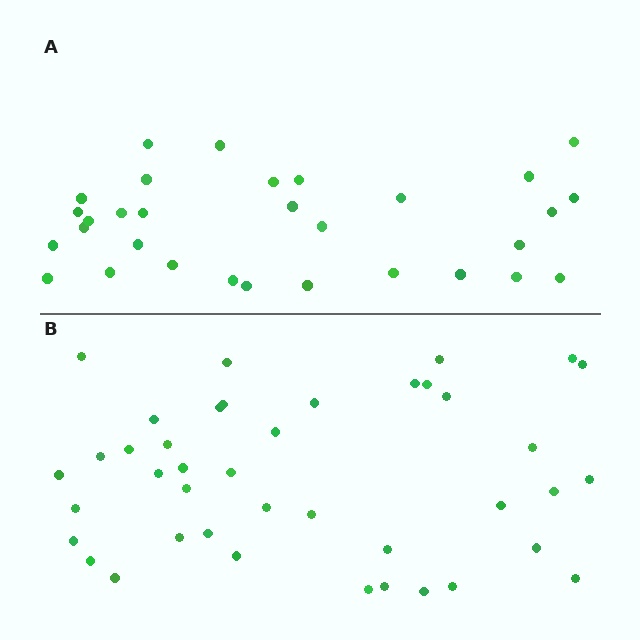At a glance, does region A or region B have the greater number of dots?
Region B (the bottom region) has more dots.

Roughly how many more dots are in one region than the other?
Region B has roughly 10 or so more dots than region A.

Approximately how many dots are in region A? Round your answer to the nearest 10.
About 30 dots. (The exact count is 31, which rounds to 30.)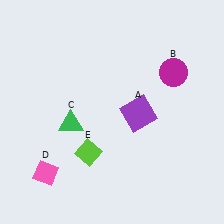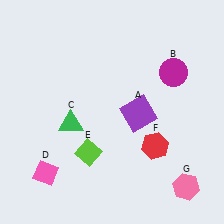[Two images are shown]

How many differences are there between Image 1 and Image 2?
There are 2 differences between the two images.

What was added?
A red hexagon (F), a pink hexagon (G) were added in Image 2.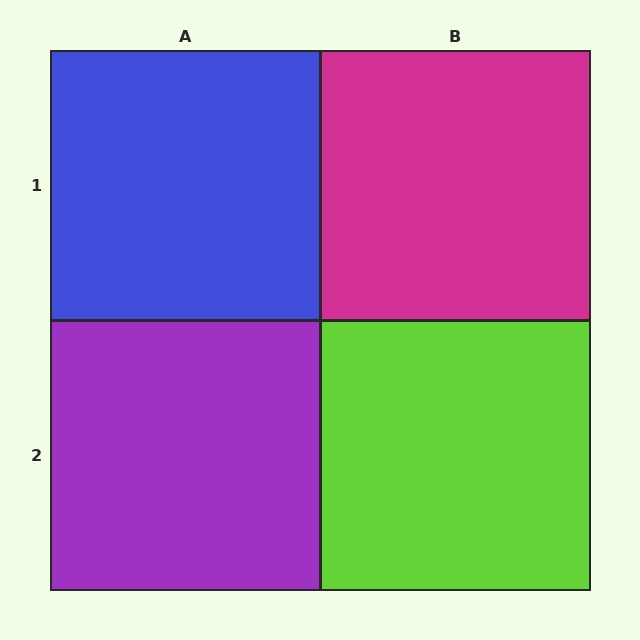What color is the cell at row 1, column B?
Magenta.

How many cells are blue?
1 cell is blue.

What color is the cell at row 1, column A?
Blue.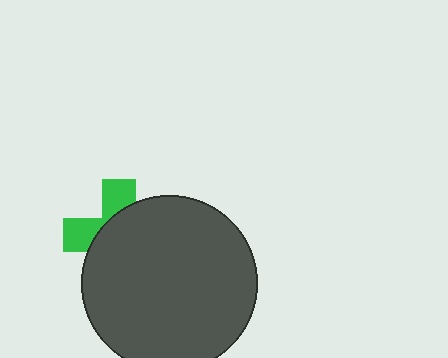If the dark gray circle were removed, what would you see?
You would see the complete green cross.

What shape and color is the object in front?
The object in front is a dark gray circle.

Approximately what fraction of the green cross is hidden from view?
Roughly 65% of the green cross is hidden behind the dark gray circle.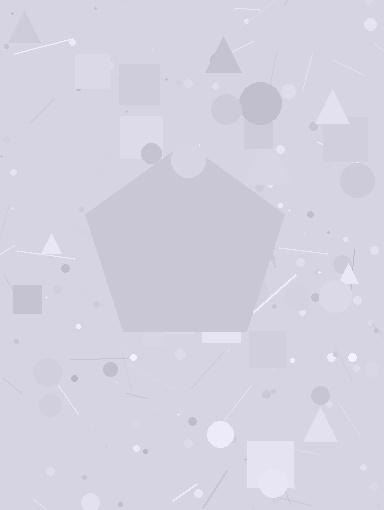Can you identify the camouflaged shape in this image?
The camouflaged shape is a pentagon.